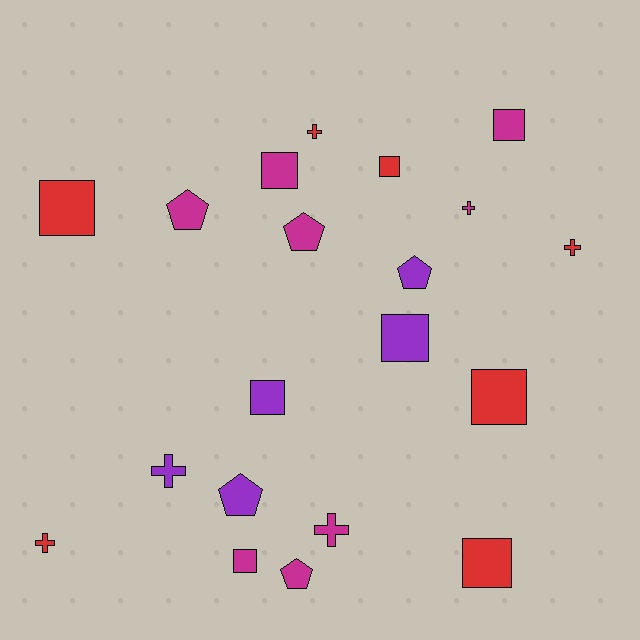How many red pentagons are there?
There are no red pentagons.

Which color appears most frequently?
Magenta, with 8 objects.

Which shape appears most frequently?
Square, with 9 objects.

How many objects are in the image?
There are 20 objects.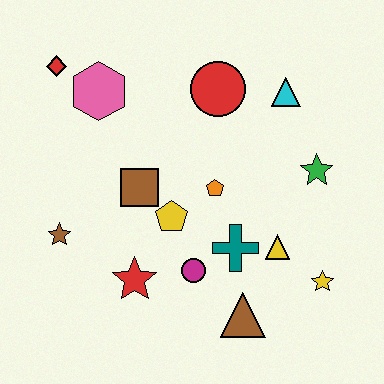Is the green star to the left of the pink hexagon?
No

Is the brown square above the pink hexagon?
No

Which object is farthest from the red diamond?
The yellow star is farthest from the red diamond.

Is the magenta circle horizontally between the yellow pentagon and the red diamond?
No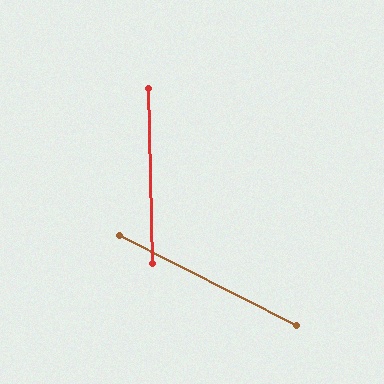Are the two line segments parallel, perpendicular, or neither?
Neither parallel nor perpendicular — they differ by about 62°.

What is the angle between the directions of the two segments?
Approximately 62 degrees.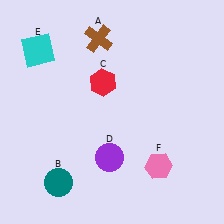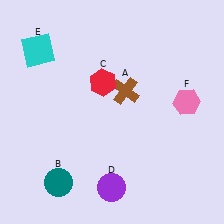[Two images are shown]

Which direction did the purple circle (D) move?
The purple circle (D) moved down.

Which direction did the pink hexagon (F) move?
The pink hexagon (F) moved up.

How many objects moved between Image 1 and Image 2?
3 objects moved between the two images.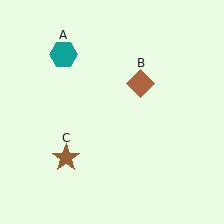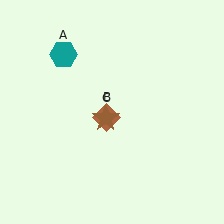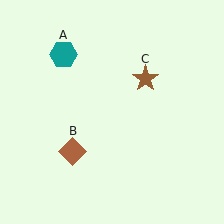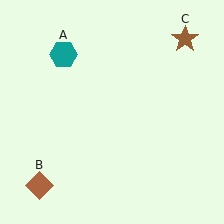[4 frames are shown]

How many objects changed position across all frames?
2 objects changed position: brown diamond (object B), brown star (object C).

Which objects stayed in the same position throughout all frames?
Teal hexagon (object A) remained stationary.